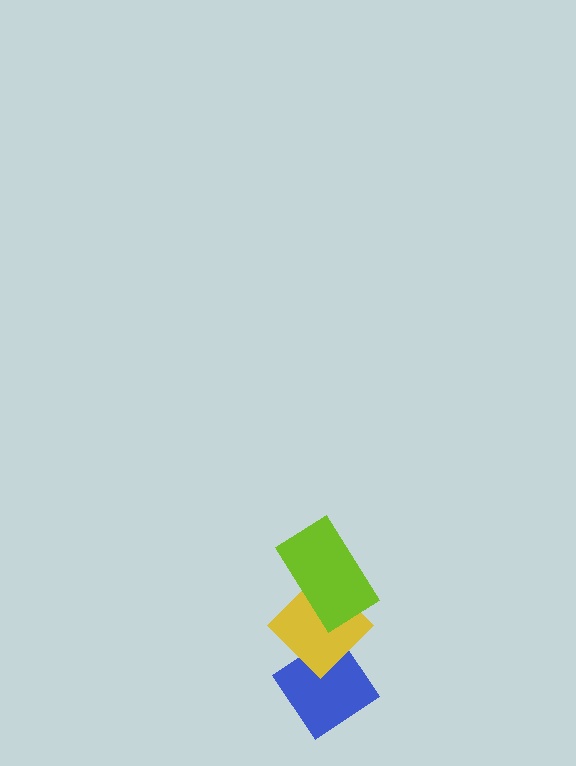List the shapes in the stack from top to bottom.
From top to bottom: the lime rectangle, the yellow diamond, the blue diamond.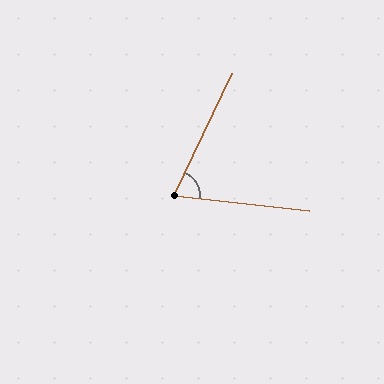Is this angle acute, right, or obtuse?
It is acute.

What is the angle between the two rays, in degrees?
Approximately 71 degrees.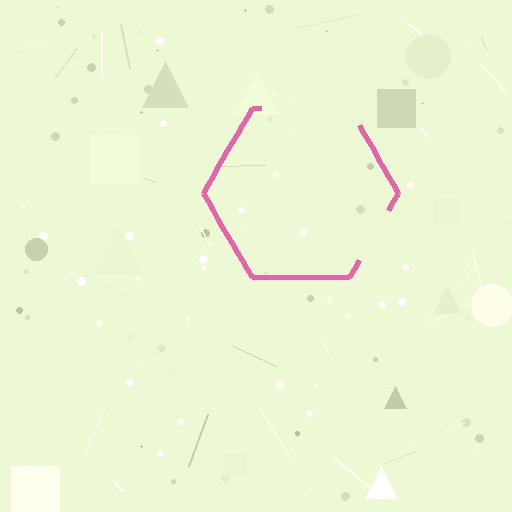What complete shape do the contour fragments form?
The contour fragments form a hexagon.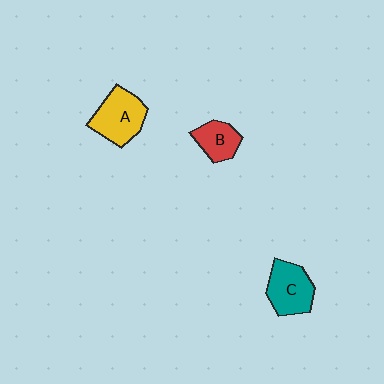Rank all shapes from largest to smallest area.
From largest to smallest: A (yellow), C (teal), B (red).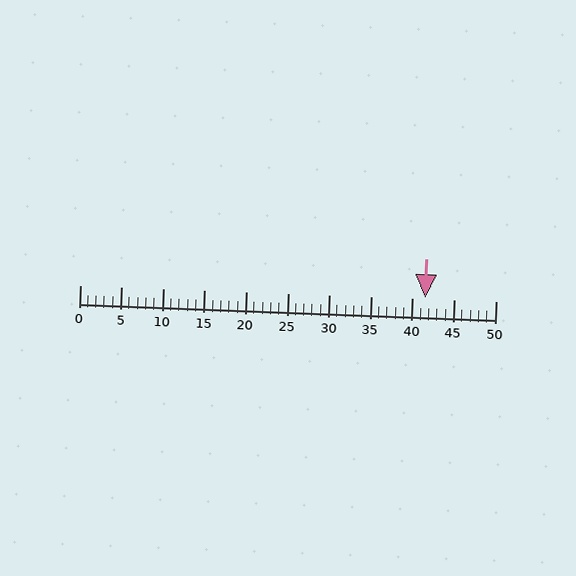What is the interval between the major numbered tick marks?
The major tick marks are spaced 5 units apart.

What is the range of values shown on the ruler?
The ruler shows values from 0 to 50.